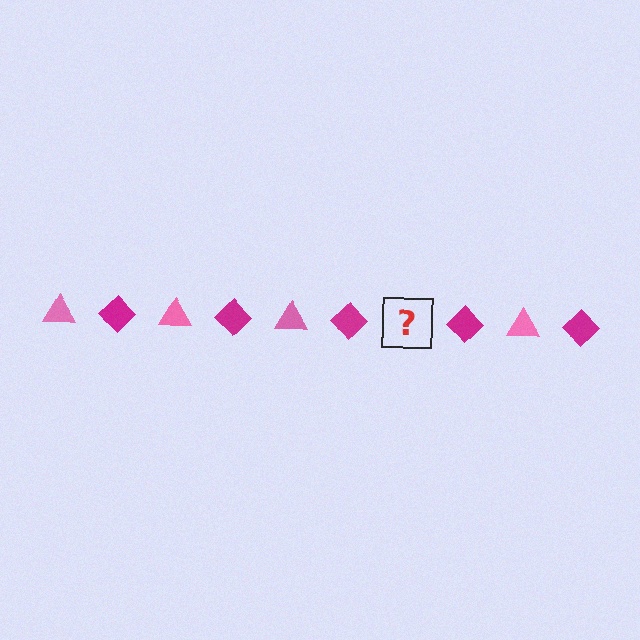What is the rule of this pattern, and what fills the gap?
The rule is that the pattern alternates between pink triangle and magenta diamond. The gap should be filled with a pink triangle.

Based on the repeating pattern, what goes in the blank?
The blank should be a pink triangle.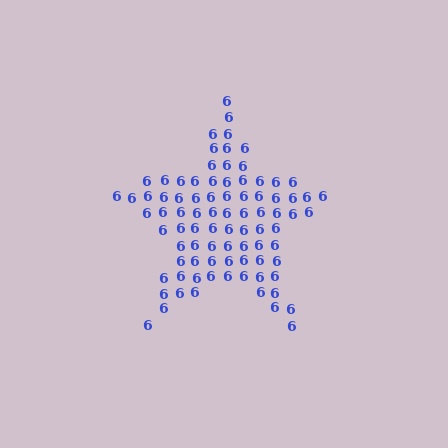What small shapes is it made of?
It is made of small digit 6's.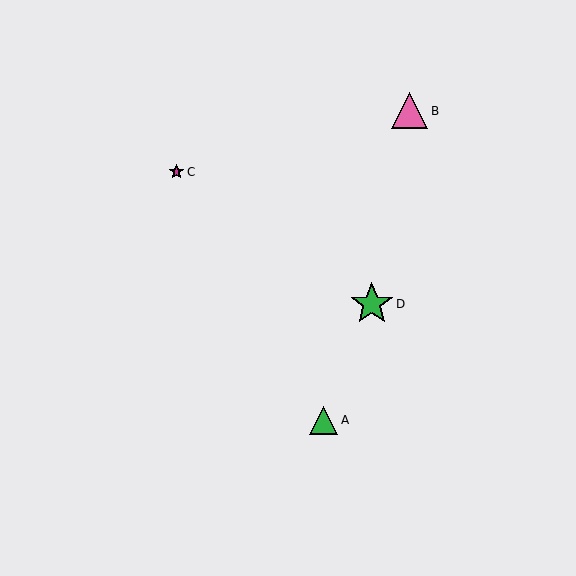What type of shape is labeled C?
Shape C is a magenta star.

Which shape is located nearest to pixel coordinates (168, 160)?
The magenta star (labeled C) at (177, 172) is nearest to that location.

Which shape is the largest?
The green star (labeled D) is the largest.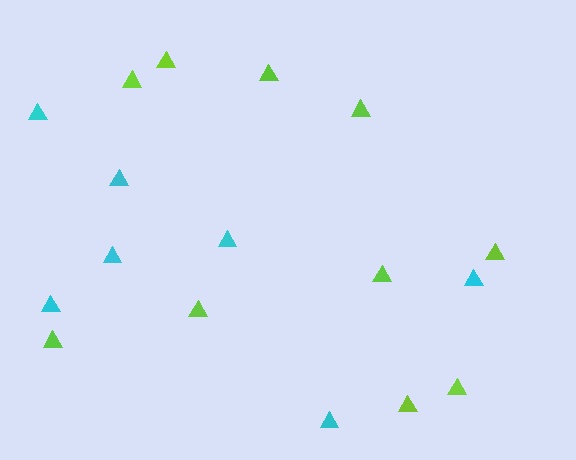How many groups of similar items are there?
There are 2 groups: one group of lime triangles (10) and one group of cyan triangles (7).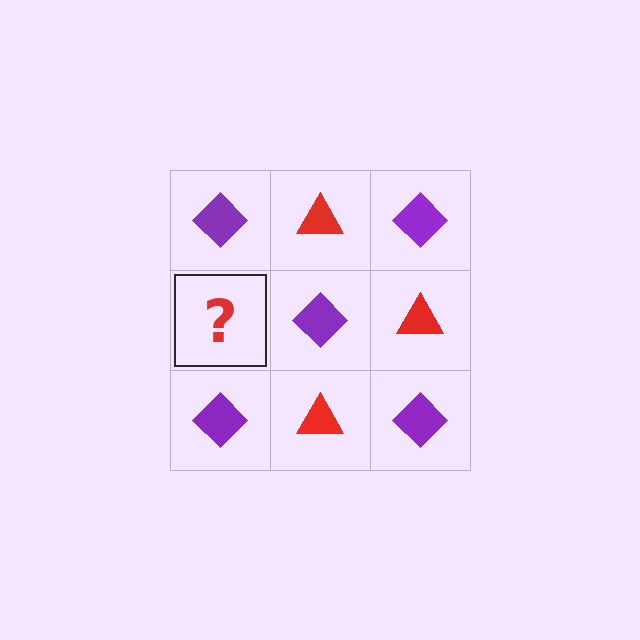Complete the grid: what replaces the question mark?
The question mark should be replaced with a red triangle.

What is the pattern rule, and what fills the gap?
The rule is that it alternates purple diamond and red triangle in a checkerboard pattern. The gap should be filled with a red triangle.